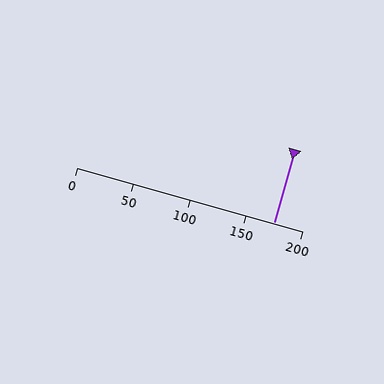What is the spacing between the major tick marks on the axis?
The major ticks are spaced 50 apart.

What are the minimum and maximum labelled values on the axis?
The axis runs from 0 to 200.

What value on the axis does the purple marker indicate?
The marker indicates approximately 175.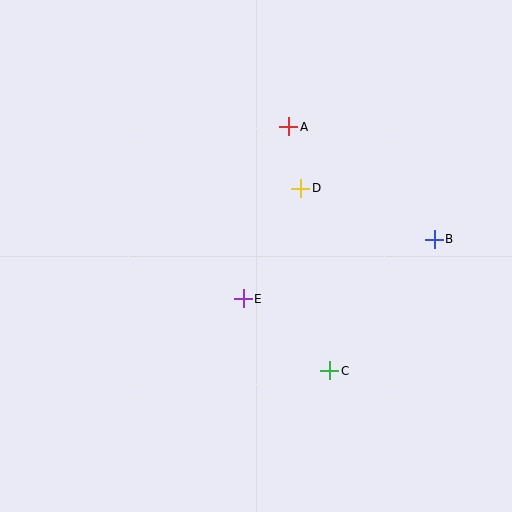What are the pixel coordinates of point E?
Point E is at (243, 299).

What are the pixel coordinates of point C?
Point C is at (330, 371).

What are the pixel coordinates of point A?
Point A is at (289, 127).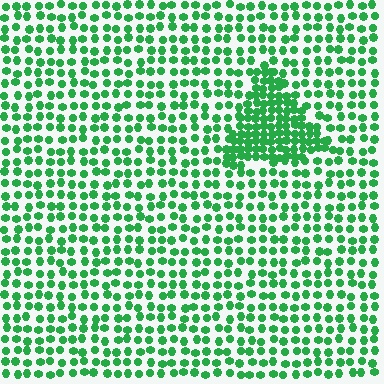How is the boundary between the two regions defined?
The boundary is defined by a change in element density (approximately 2.1x ratio). All elements are the same color, size, and shape.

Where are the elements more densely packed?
The elements are more densely packed inside the triangle boundary.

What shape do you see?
I see a triangle.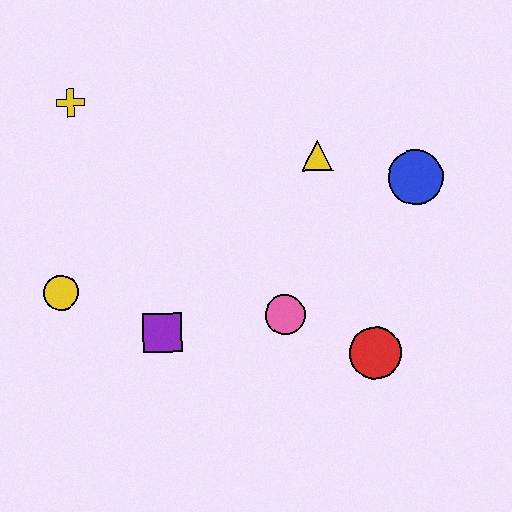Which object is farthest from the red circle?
The yellow cross is farthest from the red circle.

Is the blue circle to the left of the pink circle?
No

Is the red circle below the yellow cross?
Yes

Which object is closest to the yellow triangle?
The blue circle is closest to the yellow triangle.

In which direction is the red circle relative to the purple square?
The red circle is to the right of the purple square.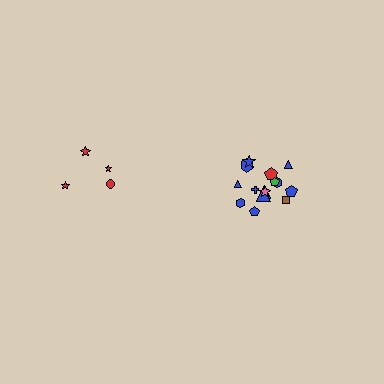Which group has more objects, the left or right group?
The right group.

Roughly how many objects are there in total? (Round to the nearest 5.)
Roughly 20 objects in total.